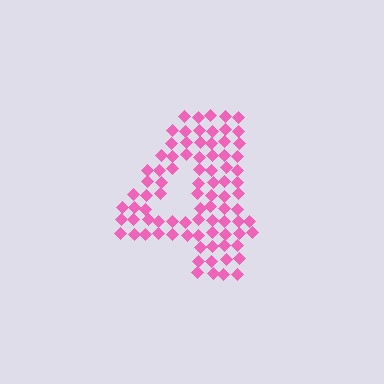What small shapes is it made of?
It is made of small diamonds.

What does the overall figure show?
The overall figure shows the digit 4.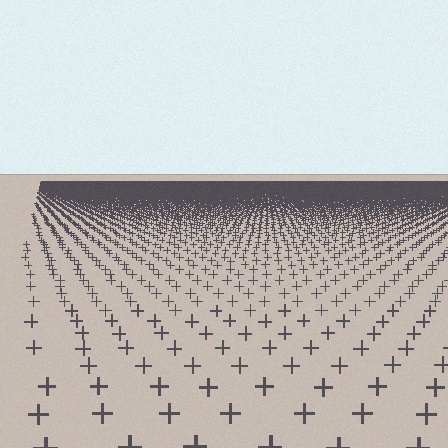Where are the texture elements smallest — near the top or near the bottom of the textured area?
Near the top.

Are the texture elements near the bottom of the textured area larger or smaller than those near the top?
Larger. Near the bottom, elements are closer to the viewer and appear at a bigger on-screen size.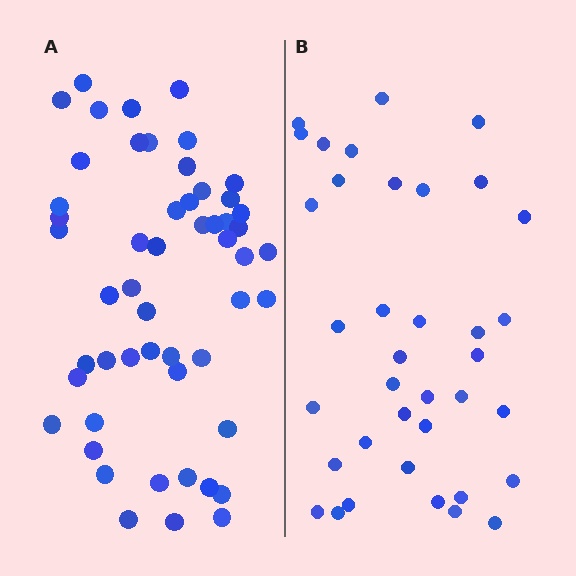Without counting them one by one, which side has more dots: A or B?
Region A (the left region) has more dots.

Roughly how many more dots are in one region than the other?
Region A has approximately 15 more dots than region B.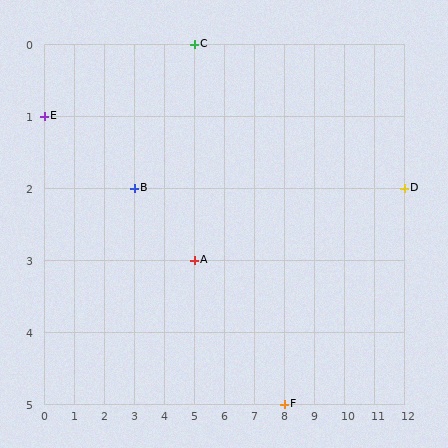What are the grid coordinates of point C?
Point C is at grid coordinates (5, 0).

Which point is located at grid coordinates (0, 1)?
Point E is at (0, 1).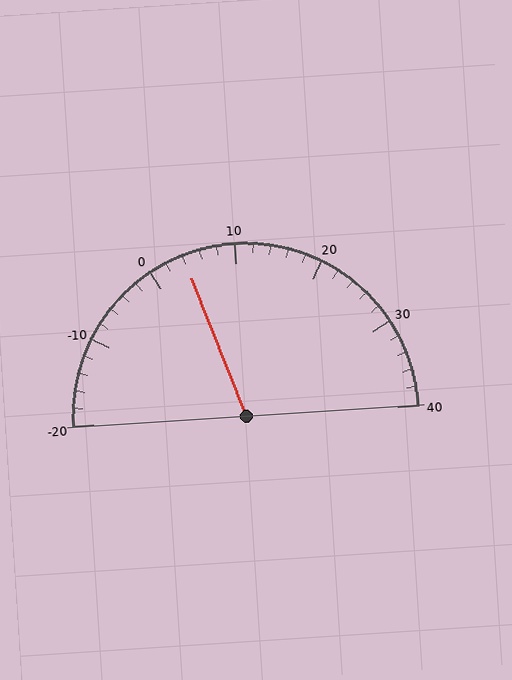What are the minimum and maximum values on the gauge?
The gauge ranges from -20 to 40.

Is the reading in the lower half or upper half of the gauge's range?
The reading is in the lower half of the range (-20 to 40).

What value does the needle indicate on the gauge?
The needle indicates approximately 4.